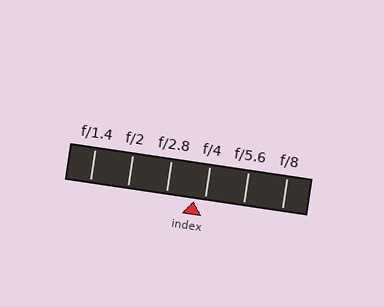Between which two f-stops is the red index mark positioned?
The index mark is between f/2.8 and f/4.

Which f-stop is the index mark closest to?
The index mark is closest to f/4.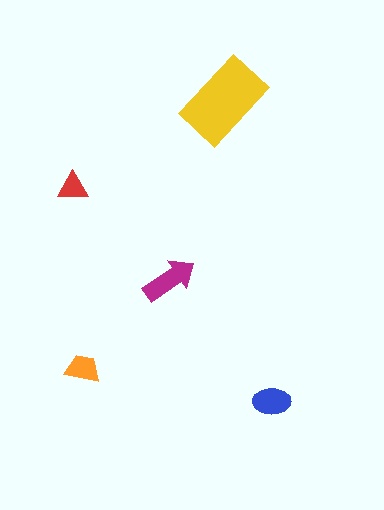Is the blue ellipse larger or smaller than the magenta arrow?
Smaller.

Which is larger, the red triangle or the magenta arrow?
The magenta arrow.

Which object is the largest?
The yellow rectangle.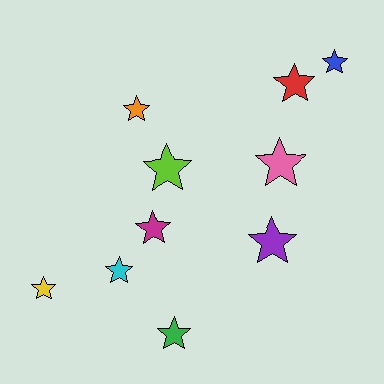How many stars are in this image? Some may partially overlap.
There are 10 stars.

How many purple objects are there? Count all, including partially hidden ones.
There is 1 purple object.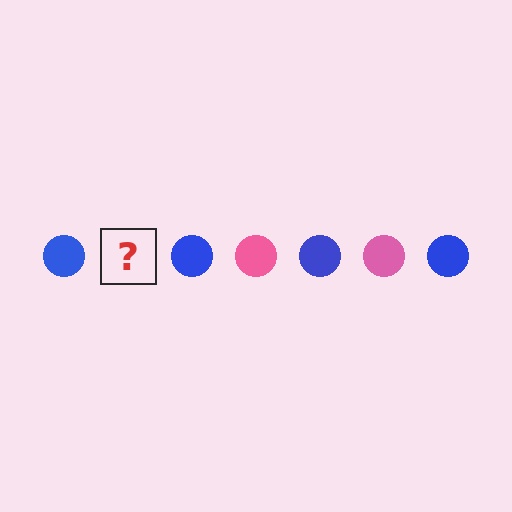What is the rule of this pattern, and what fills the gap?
The rule is that the pattern cycles through blue, pink circles. The gap should be filled with a pink circle.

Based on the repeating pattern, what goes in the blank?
The blank should be a pink circle.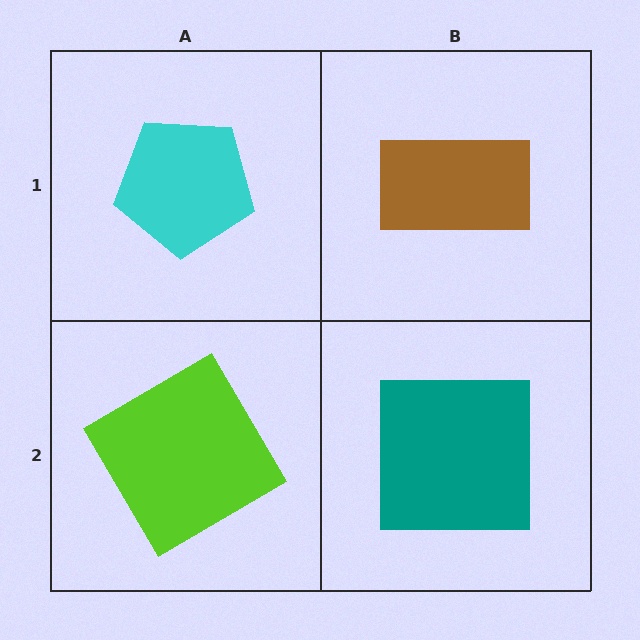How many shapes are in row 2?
2 shapes.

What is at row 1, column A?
A cyan pentagon.